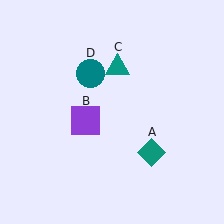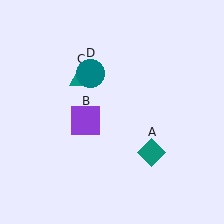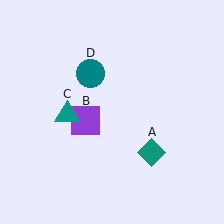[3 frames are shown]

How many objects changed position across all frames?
1 object changed position: teal triangle (object C).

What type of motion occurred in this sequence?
The teal triangle (object C) rotated counterclockwise around the center of the scene.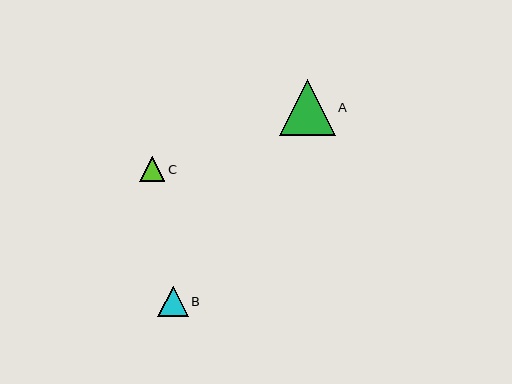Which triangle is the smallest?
Triangle C is the smallest with a size of approximately 25 pixels.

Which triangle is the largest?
Triangle A is the largest with a size of approximately 56 pixels.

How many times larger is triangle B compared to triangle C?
Triangle B is approximately 1.2 times the size of triangle C.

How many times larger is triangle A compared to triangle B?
Triangle A is approximately 1.8 times the size of triangle B.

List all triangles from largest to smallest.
From largest to smallest: A, B, C.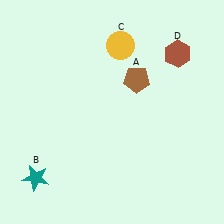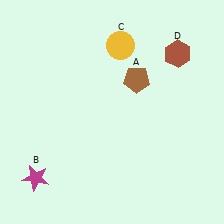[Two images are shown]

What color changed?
The star (B) changed from teal in Image 1 to magenta in Image 2.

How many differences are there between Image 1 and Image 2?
There is 1 difference between the two images.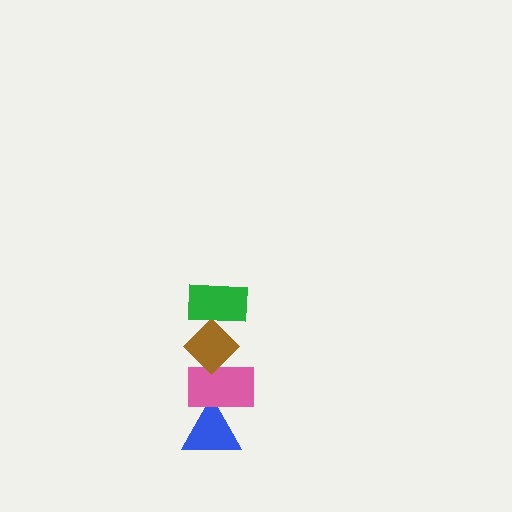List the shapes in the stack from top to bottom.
From top to bottom: the green rectangle, the brown diamond, the pink rectangle, the blue triangle.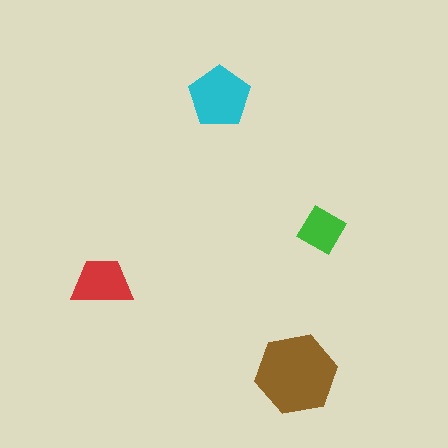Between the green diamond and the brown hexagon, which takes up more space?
The brown hexagon.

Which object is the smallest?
The green diamond.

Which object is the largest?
The brown hexagon.